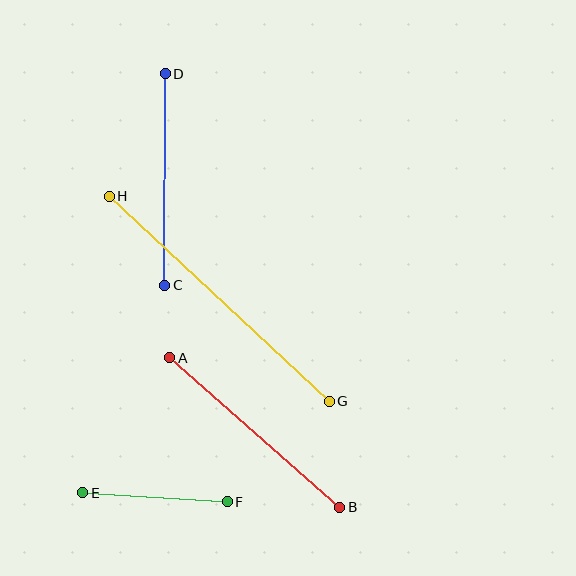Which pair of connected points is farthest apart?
Points G and H are farthest apart.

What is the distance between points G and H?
The distance is approximately 300 pixels.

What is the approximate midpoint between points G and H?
The midpoint is at approximately (219, 299) pixels.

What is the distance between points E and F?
The distance is approximately 145 pixels.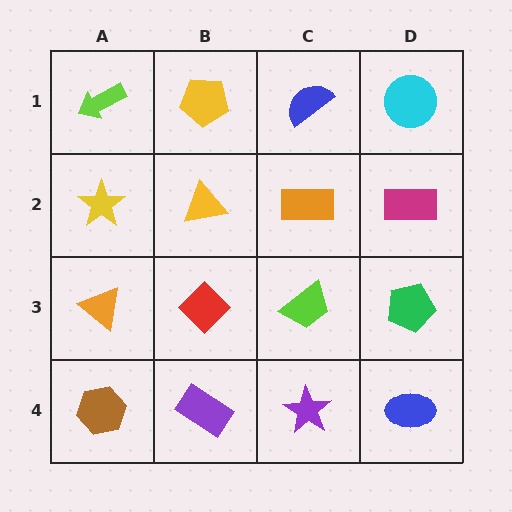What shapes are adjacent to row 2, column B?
A yellow pentagon (row 1, column B), a red diamond (row 3, column B), a yellow star (row 2, column A), an orange rectangle (row 2, column C).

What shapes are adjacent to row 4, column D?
A green pentagon (row 3, column D), a purple star (row 4, column C).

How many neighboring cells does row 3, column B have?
4.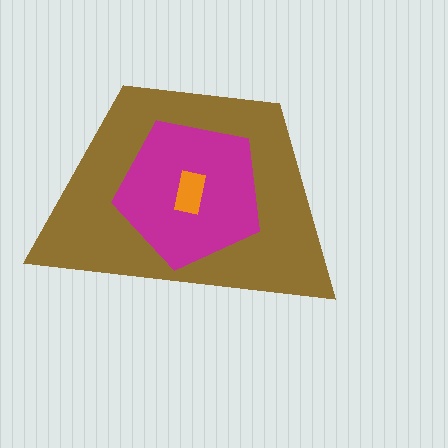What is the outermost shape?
The brown trapezoid.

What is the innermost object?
The orange rectangle.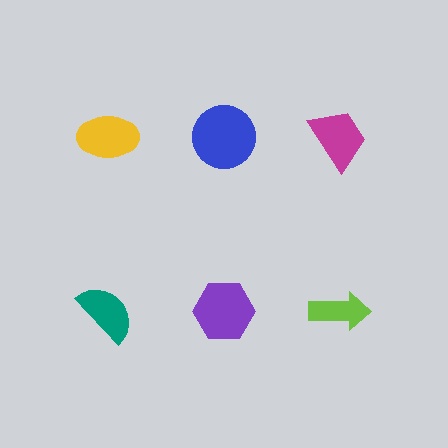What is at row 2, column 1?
A teal semicircle.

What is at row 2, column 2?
A purple hexagon.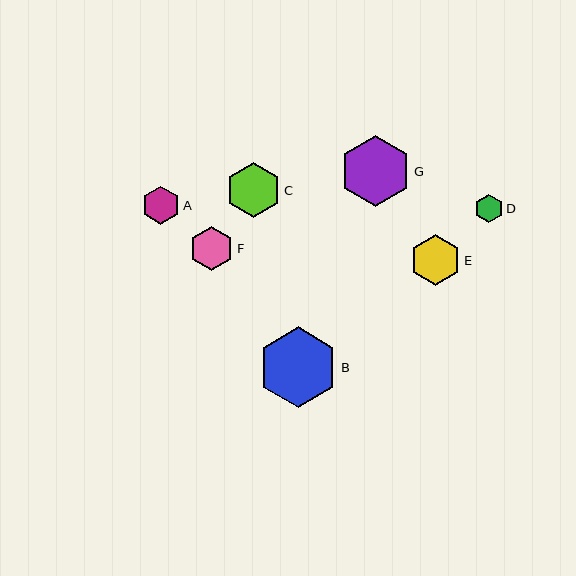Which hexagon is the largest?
Hexagon B is the largest with a size of approximately 81 pixels.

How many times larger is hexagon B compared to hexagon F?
Hexagon B is approximately 1.8 times the size of hexagon F.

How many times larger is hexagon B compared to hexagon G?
Hexagon B is approximately 1.1 times the size of hexagon G.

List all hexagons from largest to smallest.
From largest to smallest: B, G, C, E, F, A, D.